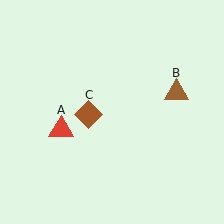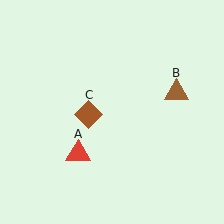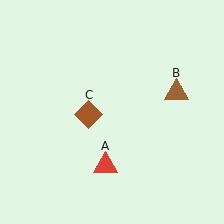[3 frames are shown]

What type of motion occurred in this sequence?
The red triangle (object A) rotated counterclockwise around the center of the scene.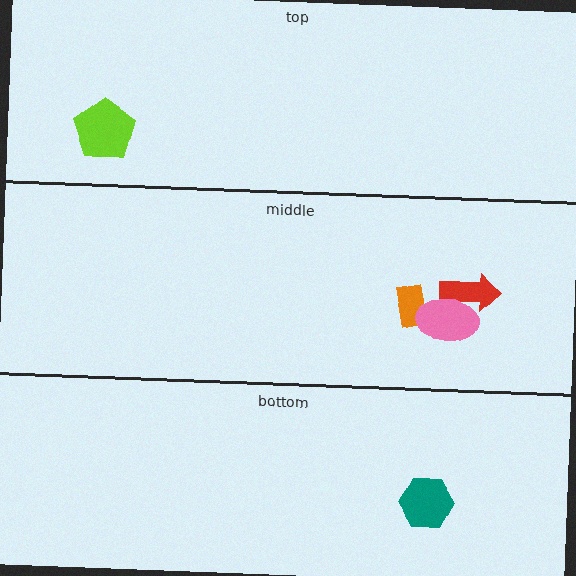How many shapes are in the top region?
1.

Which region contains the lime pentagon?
The top region.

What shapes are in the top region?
The lime pentagon.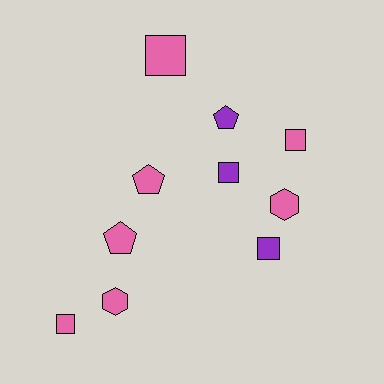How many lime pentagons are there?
There are no lime pentagons.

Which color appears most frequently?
Pink, with 7 objects.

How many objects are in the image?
There are 10 objects.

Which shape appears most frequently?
Square, with 5 objects.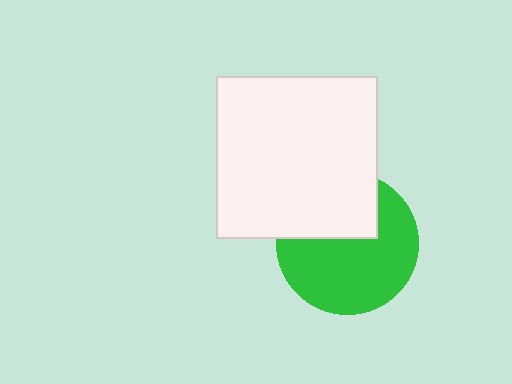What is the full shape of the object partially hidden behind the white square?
The partially hidden object is a green circle.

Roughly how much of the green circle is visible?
About half of it is visible (roughly 65%).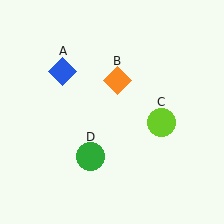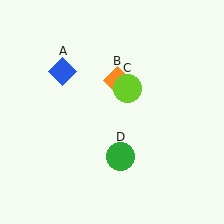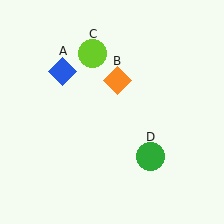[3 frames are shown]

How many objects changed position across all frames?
2 objects changed position: lime circle (object C), green circle (object D).